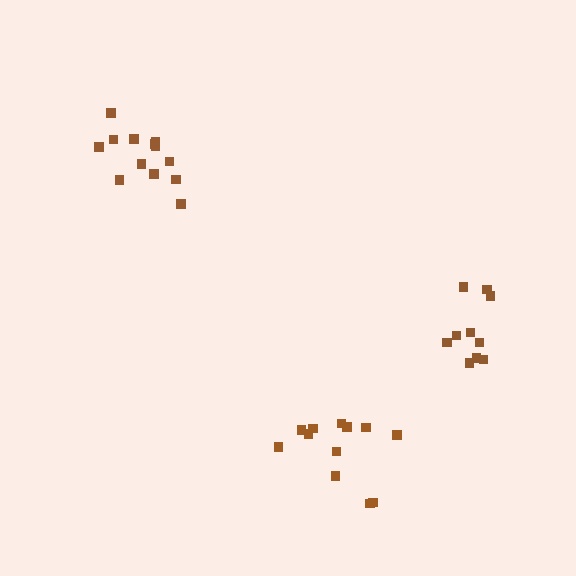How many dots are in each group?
Group 1: 10 dots, Group 2: 12 dots, Group 3: 13 dots (35 total).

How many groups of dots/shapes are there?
There are 3 groups.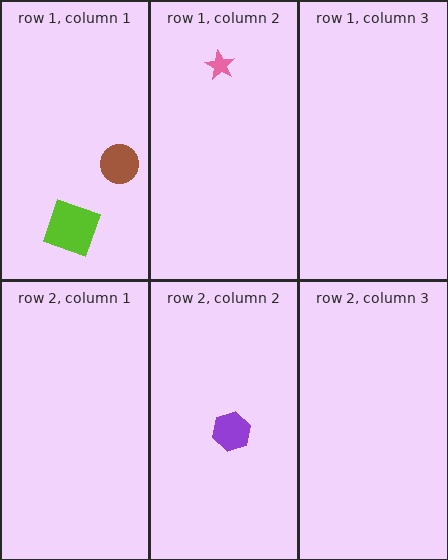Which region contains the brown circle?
The row 1, column 1 region.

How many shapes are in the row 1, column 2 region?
1.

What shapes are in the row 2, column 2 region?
The purple hexagon.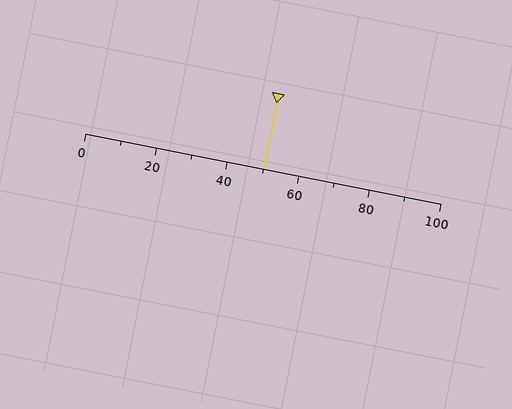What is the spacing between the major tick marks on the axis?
The major ticks are spaced 20 apart.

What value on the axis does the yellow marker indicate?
The marker indicates approximately 50.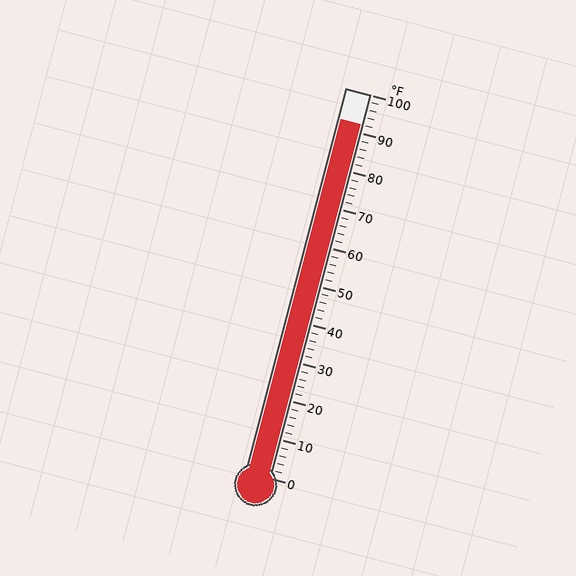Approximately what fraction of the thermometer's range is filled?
The thermometer is filled to approximately 90% of its range.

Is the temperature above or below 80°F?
The temperature is above 80°F.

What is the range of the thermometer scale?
The thermometer scale ranges from 0°F to 100°F.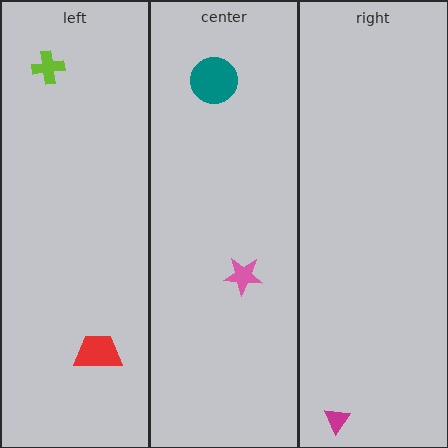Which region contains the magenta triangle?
The right region.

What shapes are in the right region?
The magenta triangle.